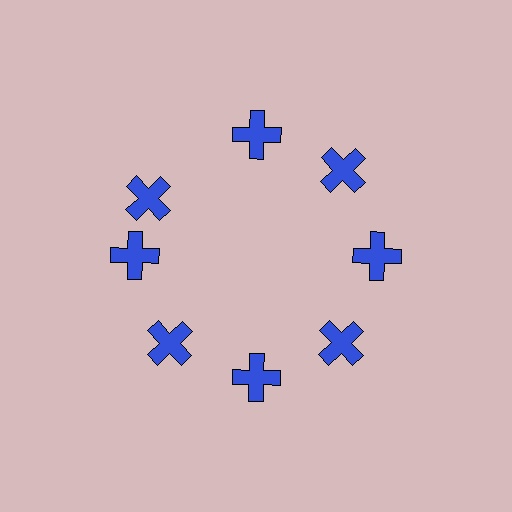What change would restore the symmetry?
The symmetry would be restored by rotating it back into even spacing with its neighbors so that all 8 crosses sit at equal angles and equal distance from the center.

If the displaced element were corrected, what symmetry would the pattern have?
It would have 8-fold rotational symmetry — the pattern would map onto itself every 45 degrees.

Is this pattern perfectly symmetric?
No. The 8 blue crosses are arranged in a ring, but one element near the 10 o'clock position is rotated out of alignment along the ring, breaking the 8-fold rotational symmetry.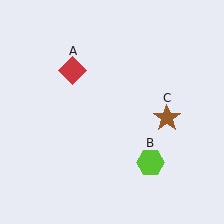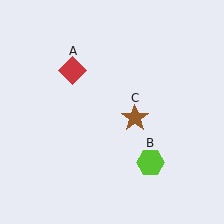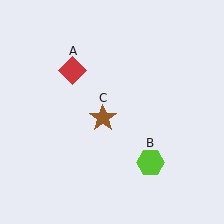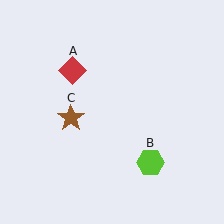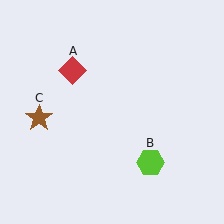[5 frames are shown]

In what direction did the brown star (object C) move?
The brown star (object C) moved left.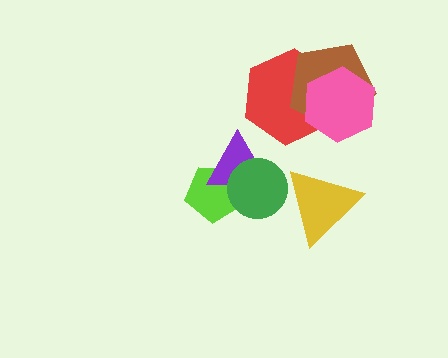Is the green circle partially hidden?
Yes, it is partially covered by another shape.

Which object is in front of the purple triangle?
The green circle is in front of the purple triangle.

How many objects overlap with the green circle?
3 objects overlap with the green circle.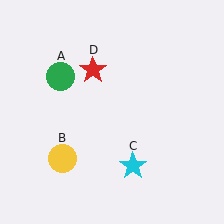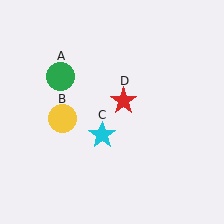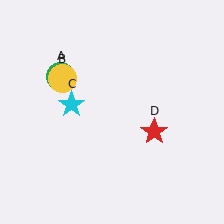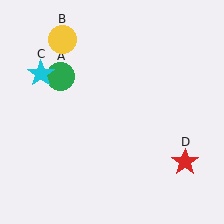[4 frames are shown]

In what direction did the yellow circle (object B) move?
The yellow circle (object B) moved up.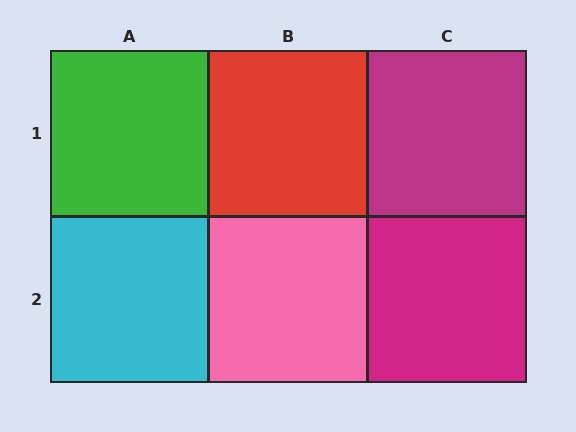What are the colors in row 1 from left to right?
Green, red, magenta.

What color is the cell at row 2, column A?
Cyan.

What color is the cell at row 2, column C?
Magenta.